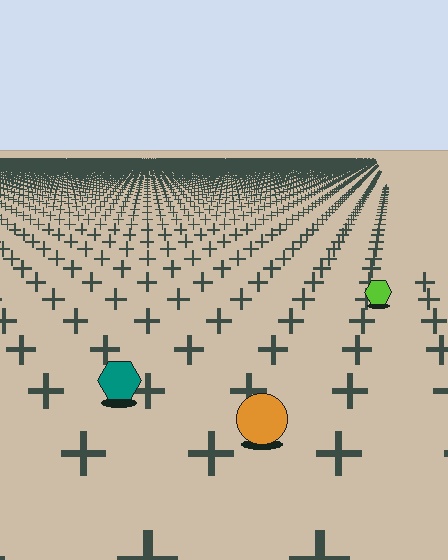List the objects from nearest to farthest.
From nearest to farthest: the orange circle, the teal hexagon, the lime hexagon.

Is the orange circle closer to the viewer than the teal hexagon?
Yes. The orange circle is closer — you can tell from the texture gradient: the ground texture is coarser near it.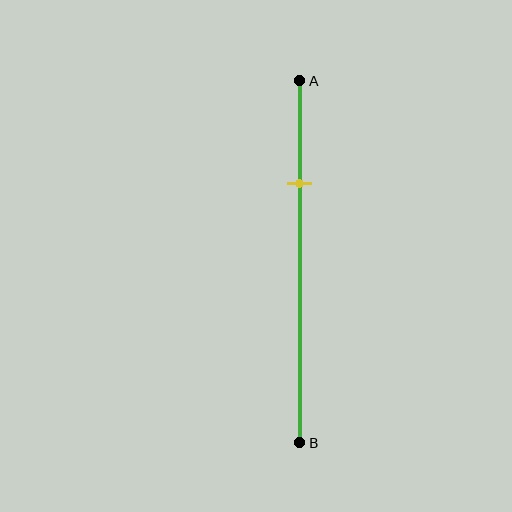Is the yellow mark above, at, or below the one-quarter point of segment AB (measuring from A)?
The yellow mark is below the one-quarter point of segment AB.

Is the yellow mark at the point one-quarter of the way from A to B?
No, the mark is at about 30% from A, not at the 25% one-quarter point.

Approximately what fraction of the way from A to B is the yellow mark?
The yellow mark is approximately 30% of the way from A to B.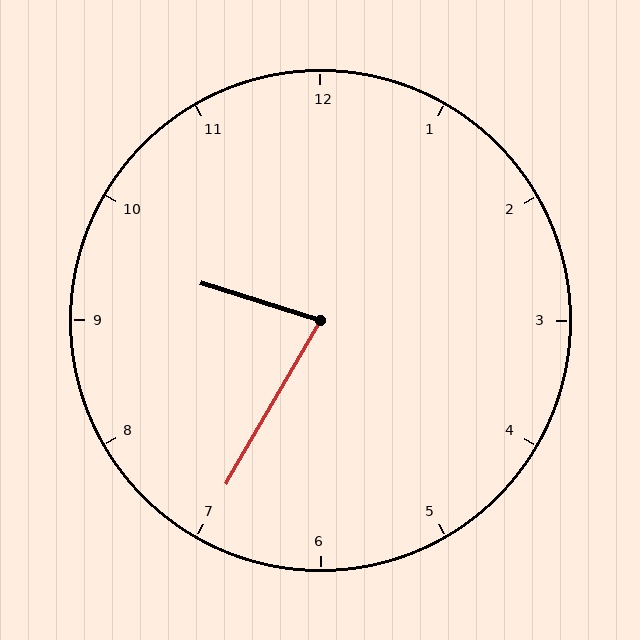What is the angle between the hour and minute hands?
Approximately 78 degrees.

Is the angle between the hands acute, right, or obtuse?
It is acute.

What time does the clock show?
9:35.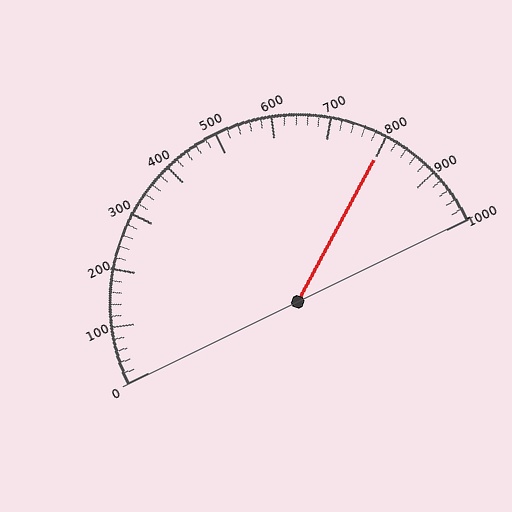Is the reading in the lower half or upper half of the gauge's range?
The reading is in the upper half of the range (0 to 1000).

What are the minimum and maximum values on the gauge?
The gauge ranges from 0 to 1000.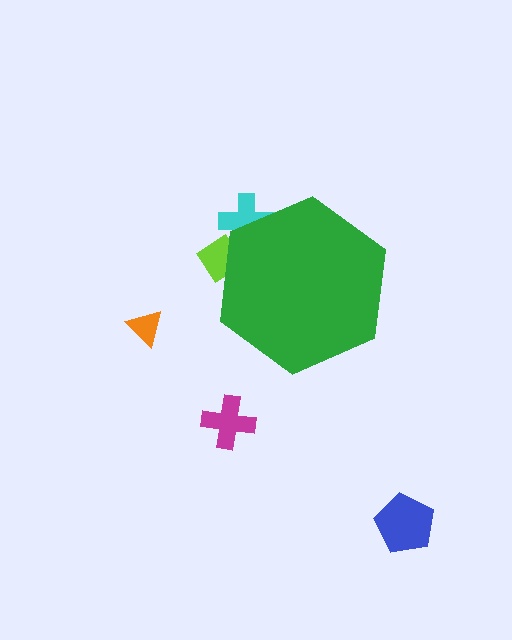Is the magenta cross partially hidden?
No, the magenta cross is fully visible.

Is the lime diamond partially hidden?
Yes, the lime diamond is partially hidden behind the green hexagon.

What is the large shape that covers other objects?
A green hexagon.